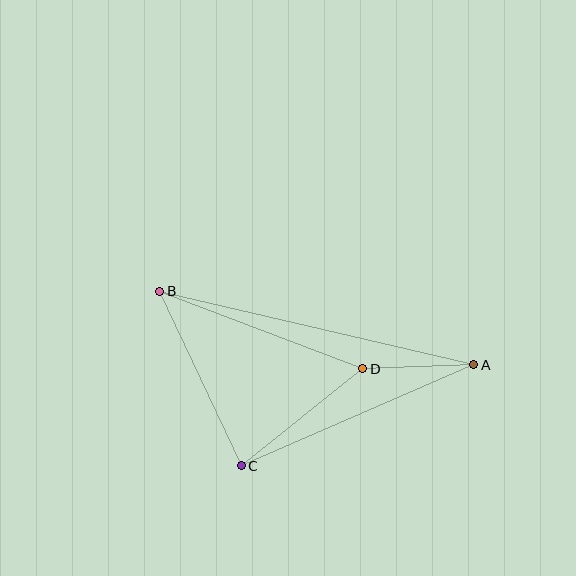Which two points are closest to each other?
Points A and D are closest to each other.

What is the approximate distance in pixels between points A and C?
The distance between A and C is approximately 253 pixels.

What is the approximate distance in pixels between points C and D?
The distance between C and D is approximately 156 pixels.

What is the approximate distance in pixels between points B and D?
The distance between B and D is approximately 218 pixels.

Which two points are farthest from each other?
Points A and B are farthest from each other.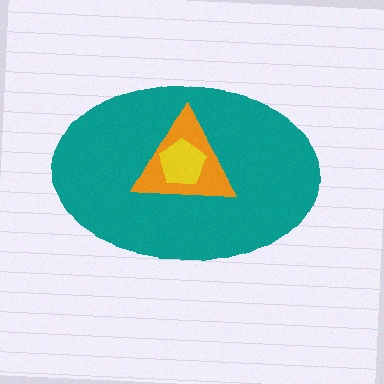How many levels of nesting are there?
3.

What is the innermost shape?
The yellow pentagon.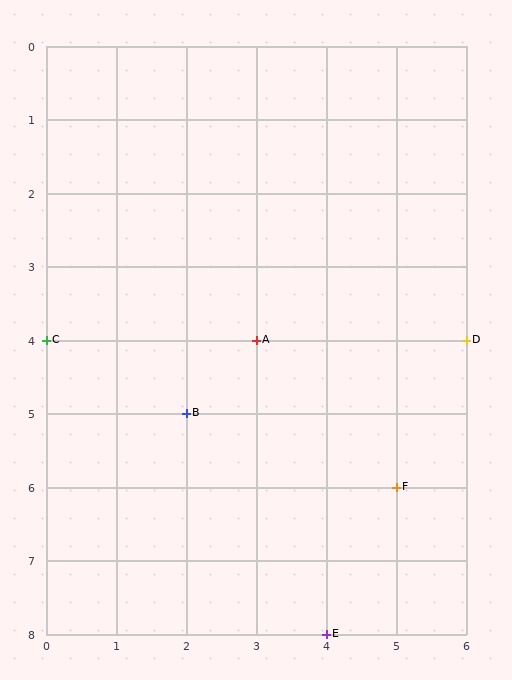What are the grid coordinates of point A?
Point A is at grid coordinates (3, 4).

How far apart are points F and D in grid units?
Points F and D are 1 column and 2 rows apart (about 2.2 grid units diagonally).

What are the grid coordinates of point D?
Point D is at grid coordinates (6, 4).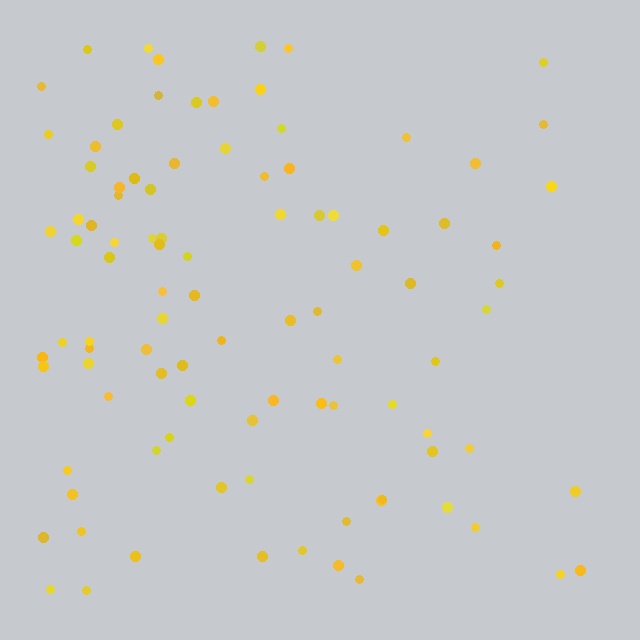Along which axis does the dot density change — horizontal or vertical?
Horizontal.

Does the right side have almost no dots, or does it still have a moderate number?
Still a moderate number, just noticeably fewer than the left.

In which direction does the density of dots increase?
From right to left, with the left side densest.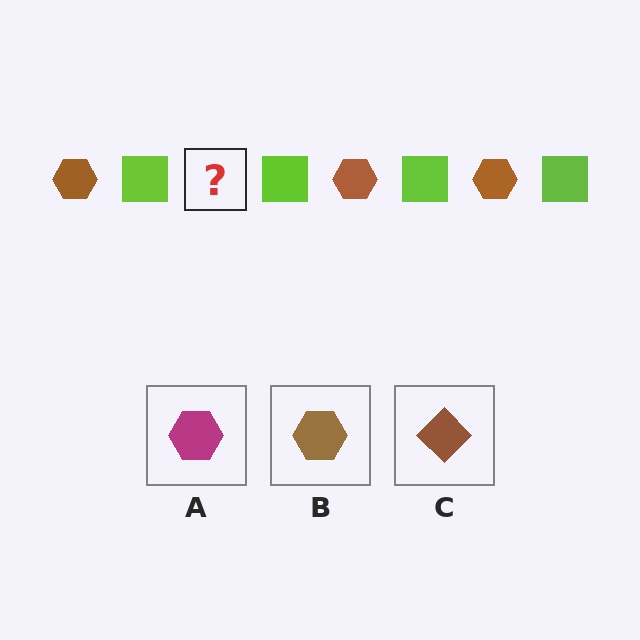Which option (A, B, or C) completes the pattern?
B.